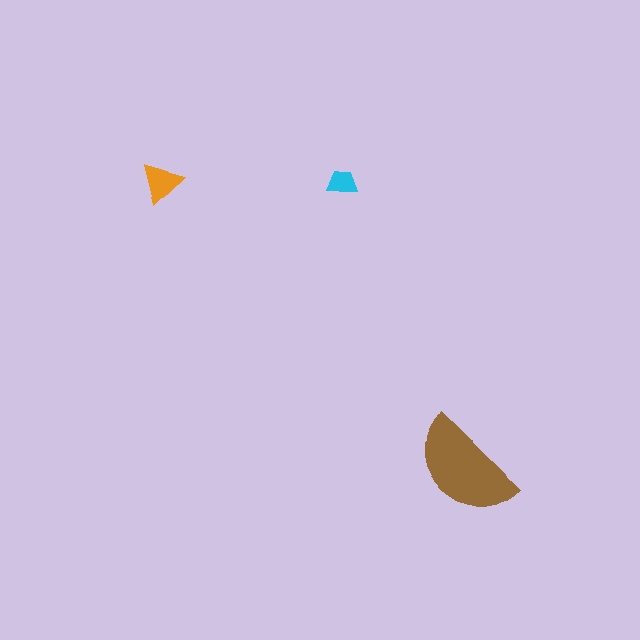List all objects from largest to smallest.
The brown semicircle, the orange triangle, the cyan trapezoid.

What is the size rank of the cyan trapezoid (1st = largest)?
3rd.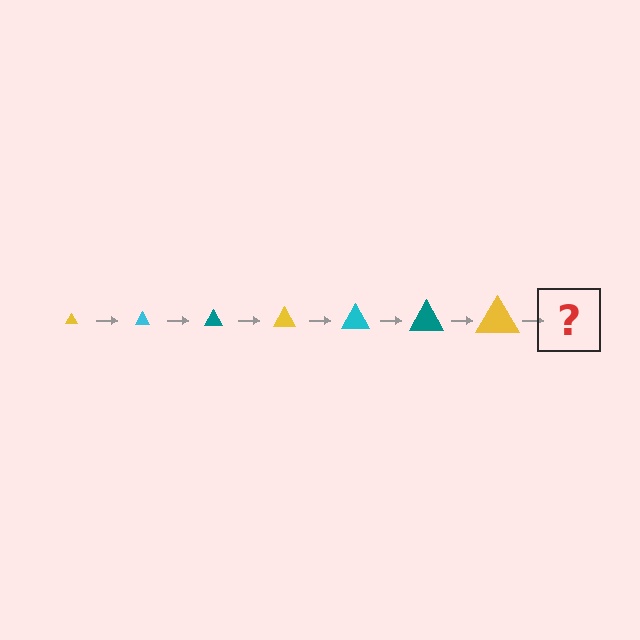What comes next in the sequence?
The next element should be a cyan triangle, larger than the previous one.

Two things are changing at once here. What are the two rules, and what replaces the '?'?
The two rules are that the triangle grows larger each step and the color cycles through yellow, cyan, and teal. The '?' should be a cyan triangle, larger than the previous one.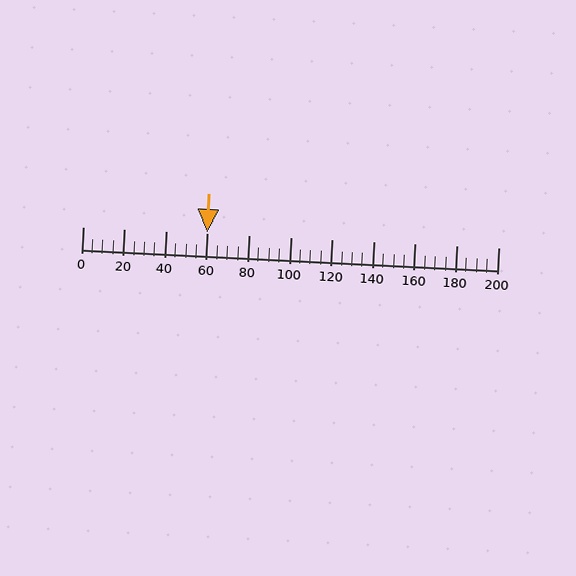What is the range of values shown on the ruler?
The ruler shows values from 0 to 200.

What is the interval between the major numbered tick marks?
The major tick marks are spaced 20 units apart.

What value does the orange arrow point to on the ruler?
The orange arrow points to approximately 60.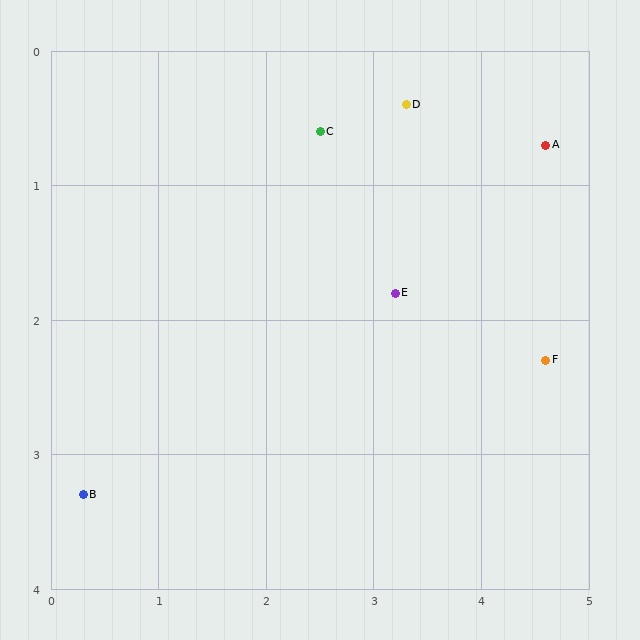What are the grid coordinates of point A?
Point A is at approximately (4.6, 0.7).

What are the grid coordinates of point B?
Point B is at approximately (0.3, 3.3).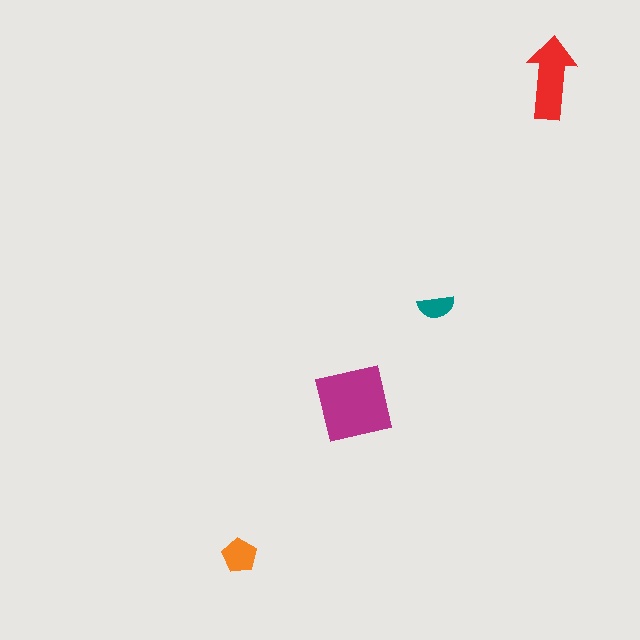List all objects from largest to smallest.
The magenta square, the red arrow, the orange pentagon, the teal semicircle.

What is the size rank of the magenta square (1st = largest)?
1st.